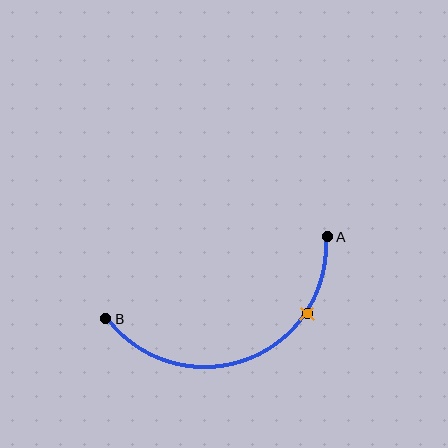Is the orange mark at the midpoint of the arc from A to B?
No. The orange mark lies on the arc but is closer to endpoint A. The arc midpoint would be at the point on the curve equidistant along the arc from both A and B.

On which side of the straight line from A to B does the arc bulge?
The arc bulges below the straight line connecting A and B.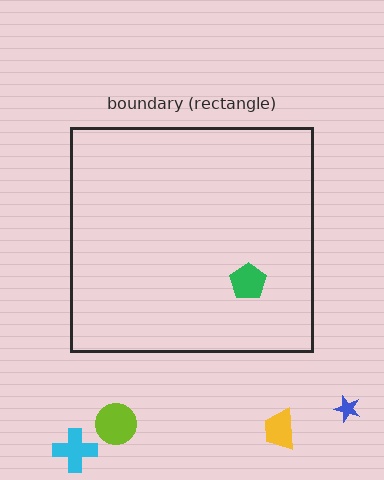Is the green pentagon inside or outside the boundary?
Inside.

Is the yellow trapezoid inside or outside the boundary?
Outside.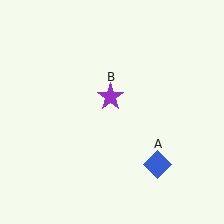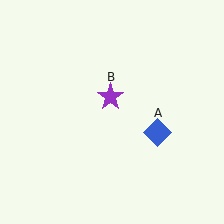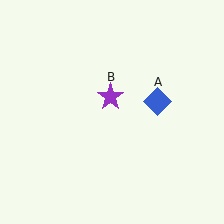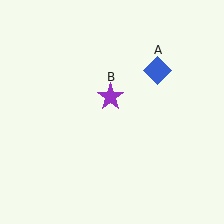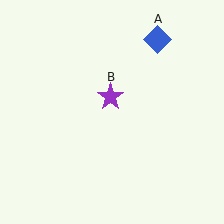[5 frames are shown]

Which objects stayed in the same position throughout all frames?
Purple star (object B) remained stationary.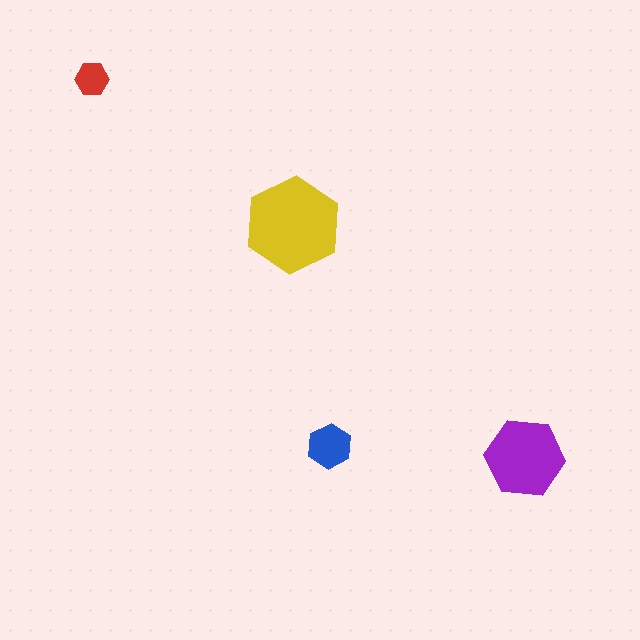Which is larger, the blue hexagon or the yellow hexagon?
The yellow one.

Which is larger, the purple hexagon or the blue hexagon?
The purple one.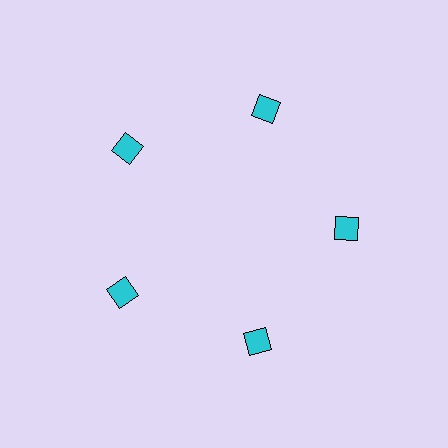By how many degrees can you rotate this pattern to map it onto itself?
The pattern maps onto itself every 72 degrees of rotation.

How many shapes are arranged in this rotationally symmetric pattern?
There are 5 shapes, arranged in 5 groups of 1.